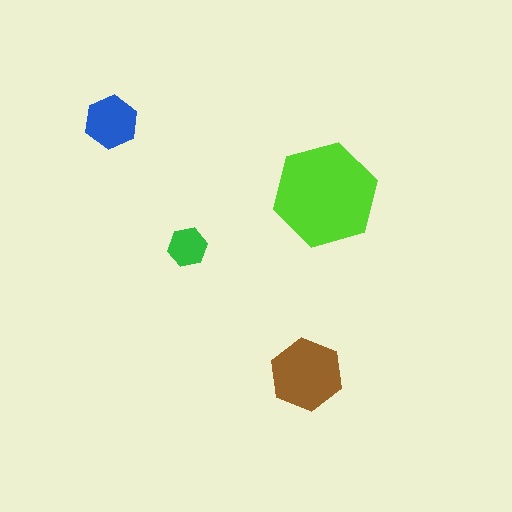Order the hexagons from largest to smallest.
the lime one, the brown one, the blue one, the green one.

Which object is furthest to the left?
The blue hexagon is leftmost.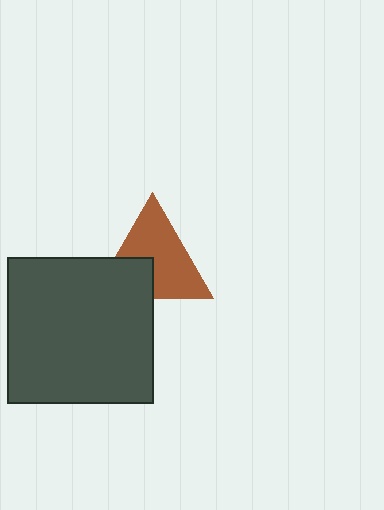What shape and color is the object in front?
The object in front is a dark gray square.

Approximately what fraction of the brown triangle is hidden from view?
Roughly 32% of the brown triangle is hidden behind the dark gray square.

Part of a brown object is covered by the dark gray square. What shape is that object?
It is a triangle.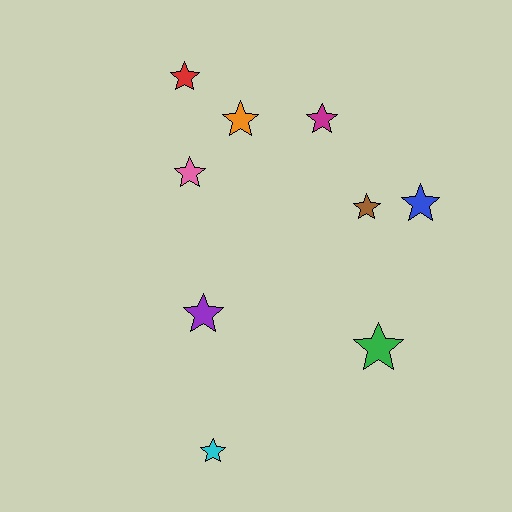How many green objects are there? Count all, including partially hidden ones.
There is 1 green object.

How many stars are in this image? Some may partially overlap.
There are 9 stars.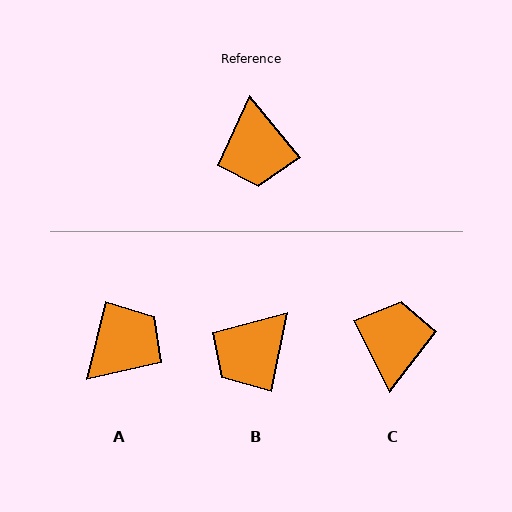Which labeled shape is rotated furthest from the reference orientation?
C, about 167 degrees away.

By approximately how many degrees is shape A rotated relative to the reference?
Approximately 127 degrees counter-clockwise.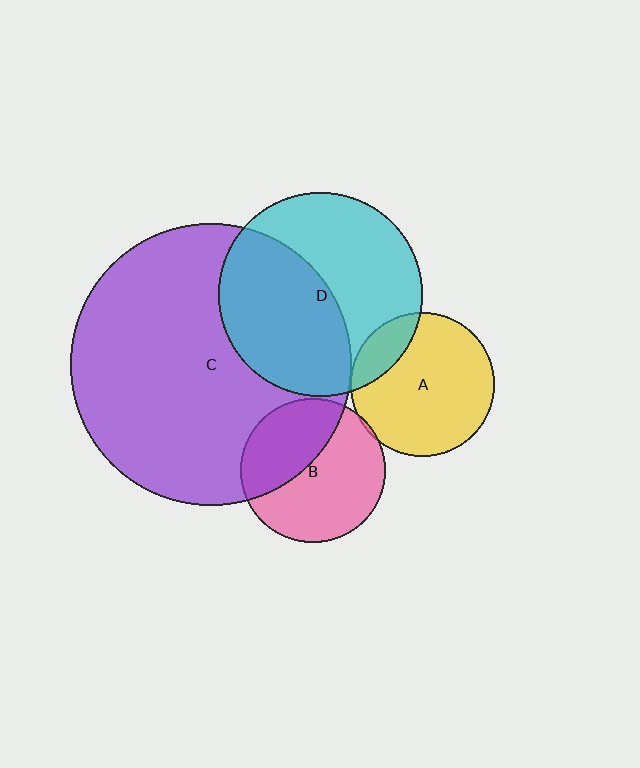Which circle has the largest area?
Circle C (purple).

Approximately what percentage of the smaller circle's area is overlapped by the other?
Approximately 50%.